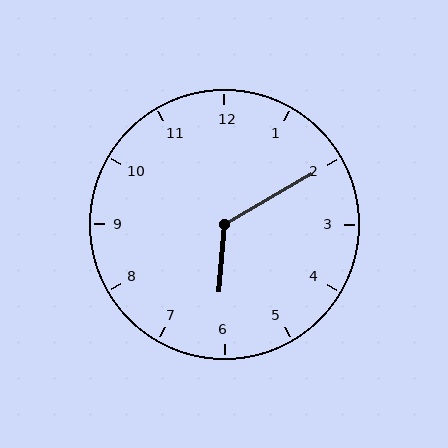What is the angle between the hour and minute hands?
Approximately 125 degrees.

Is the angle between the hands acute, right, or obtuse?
It is obtuse.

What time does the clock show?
6:10.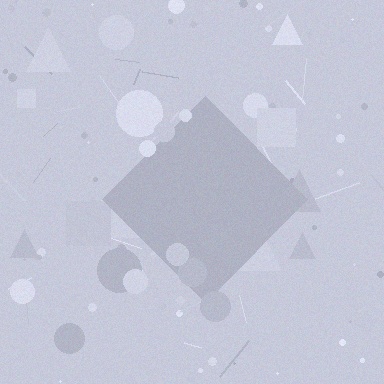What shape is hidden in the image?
A diamond is hidden in the image.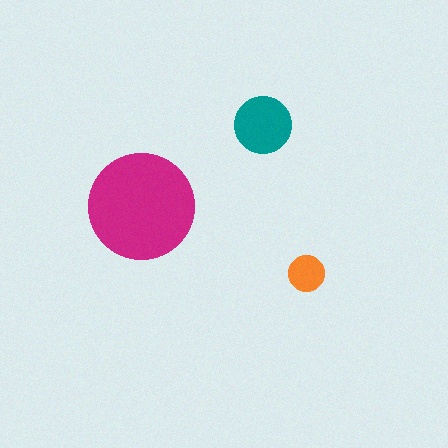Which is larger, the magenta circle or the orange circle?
The magenta one.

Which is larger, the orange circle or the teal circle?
The teal one.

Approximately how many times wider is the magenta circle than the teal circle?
About 2 times wider.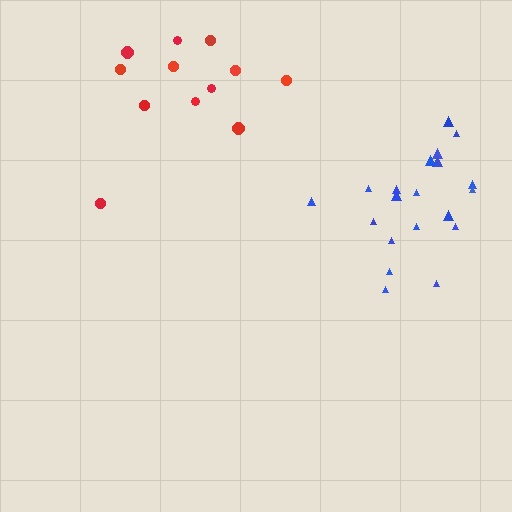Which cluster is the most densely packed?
Blue.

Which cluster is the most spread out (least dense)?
Red.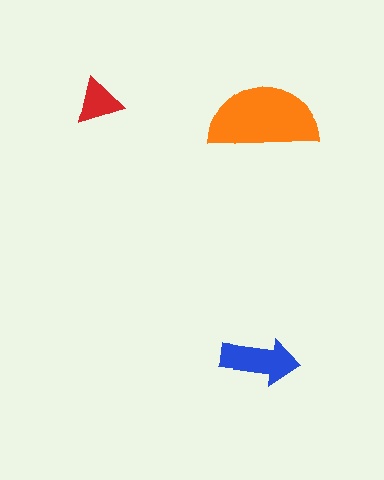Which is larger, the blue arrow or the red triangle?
The blue arrow.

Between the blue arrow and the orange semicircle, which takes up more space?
The orange semicircle.